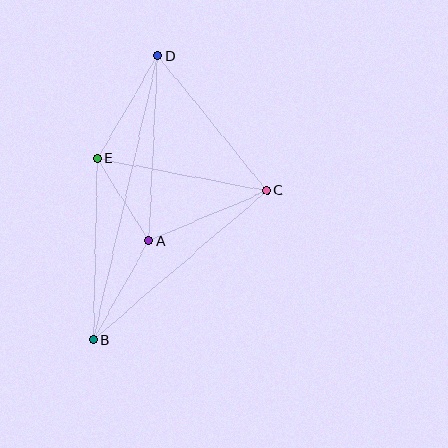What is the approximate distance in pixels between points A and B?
The distance between A and B is approximately 113 pixels.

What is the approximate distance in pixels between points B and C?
The distance between B and C is approximately 229 pixels.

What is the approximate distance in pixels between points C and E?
The distance between C and E is approximately 172 pixels.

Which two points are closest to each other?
Points A and E are closest to each other.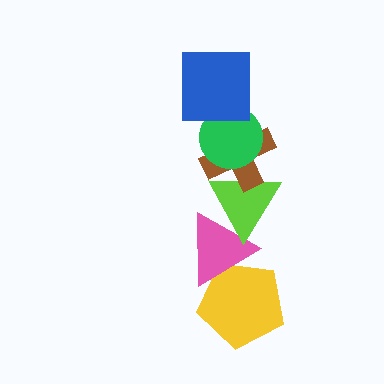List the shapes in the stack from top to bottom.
From top to bottom: the blue square, the green circle, the brown cross, the lime triangle, the pink triangle, the yellow pentagon.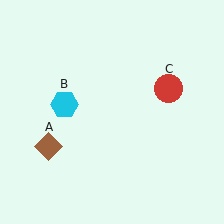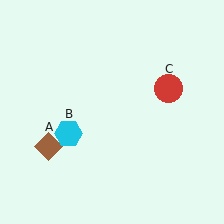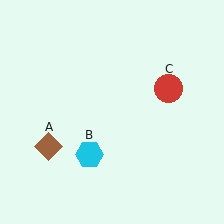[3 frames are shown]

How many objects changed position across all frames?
1 object changed position: cyan hexagon (object B).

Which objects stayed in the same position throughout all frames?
Brown diamond (object A) and red circle (object C) remained stationary.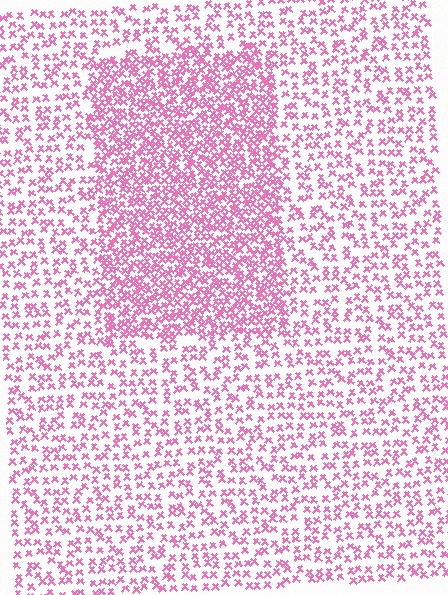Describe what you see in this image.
The image contains small pink elements arranged at two different densities. A rectangle-shaped region is visible where the elements are more densely packed than the surrounding area.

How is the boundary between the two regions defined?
The boundary is defined by a change in element density (approximately 2.0x ratio). All elements are the same color, size, and shape.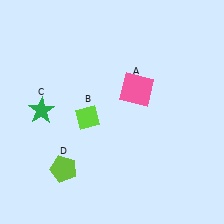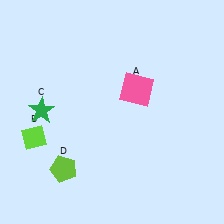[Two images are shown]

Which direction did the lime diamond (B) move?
The lime diamond (B) moved left.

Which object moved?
The lime diamond (B) moved left.